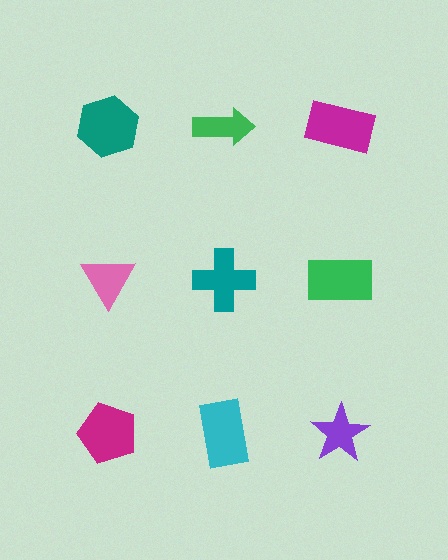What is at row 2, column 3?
A green rectangle.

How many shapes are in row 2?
3 shapes.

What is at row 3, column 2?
A cyan rectangle.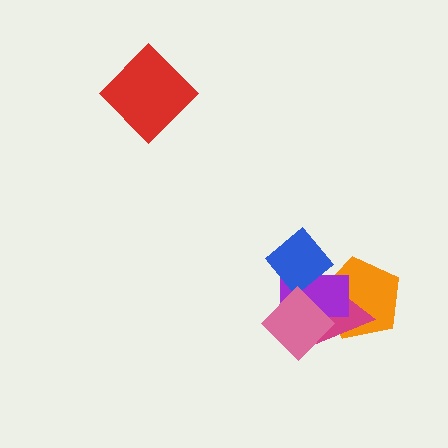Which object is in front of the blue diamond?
The pink diamond is in front of the blue diamond.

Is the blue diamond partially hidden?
Yes, it is partially covered by another shape.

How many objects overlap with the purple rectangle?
4 objects overlap with the purple rectangle.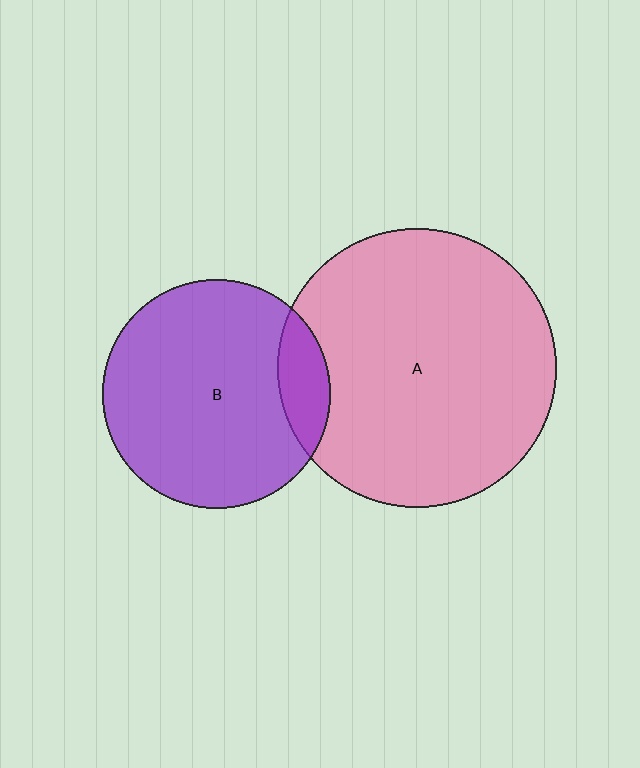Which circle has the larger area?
Circle A (pink).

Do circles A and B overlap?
Yes.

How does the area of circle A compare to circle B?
Approximately 1.5 times.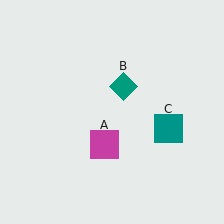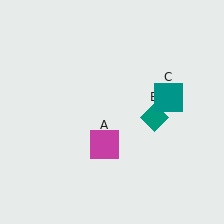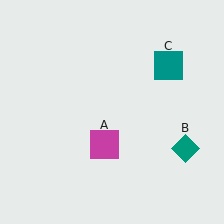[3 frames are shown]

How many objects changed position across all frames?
2 objects changed position: teal diamond (object B), teal square (object C).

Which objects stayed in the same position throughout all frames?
Magenta square (object A) remained stationary.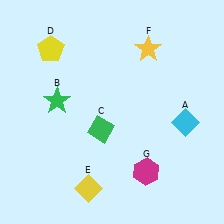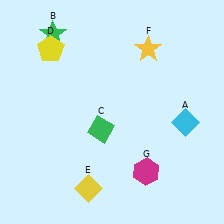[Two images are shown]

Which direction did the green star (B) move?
The green star (B) moved up.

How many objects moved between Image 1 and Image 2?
1 object moved between the two images.